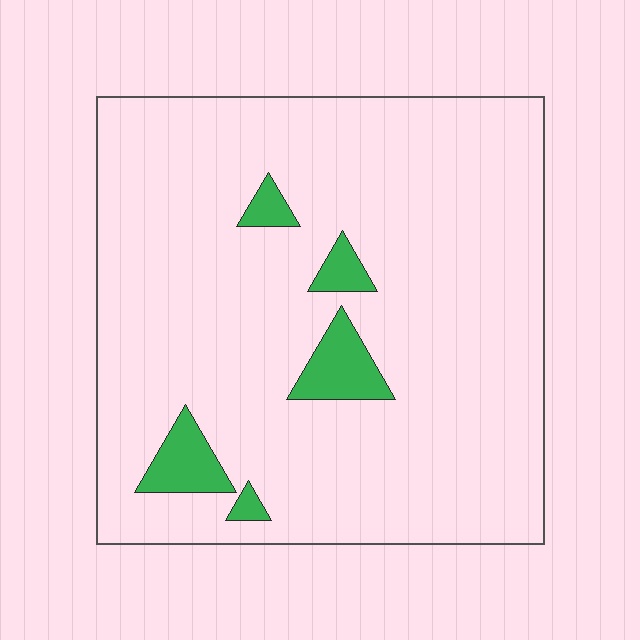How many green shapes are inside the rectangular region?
5.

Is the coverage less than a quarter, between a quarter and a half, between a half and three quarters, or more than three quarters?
Less than a quarter.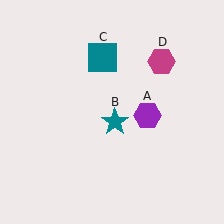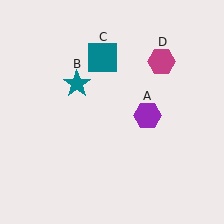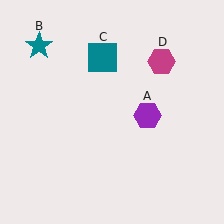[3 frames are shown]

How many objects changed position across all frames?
1 object changed position: teal star (object B).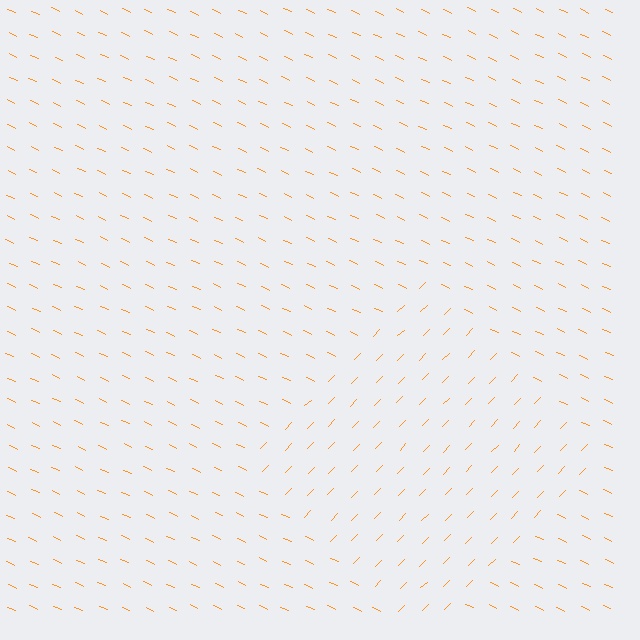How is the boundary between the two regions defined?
The boundary is defined purely by a change in line orientation (approximately 70 degrees difference). All lines are the same color and thickness.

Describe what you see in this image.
The image is filled with small orange line segments. A diamond region in the image has lines oriented differently from the surrounding lines, creating a visible texture boundary.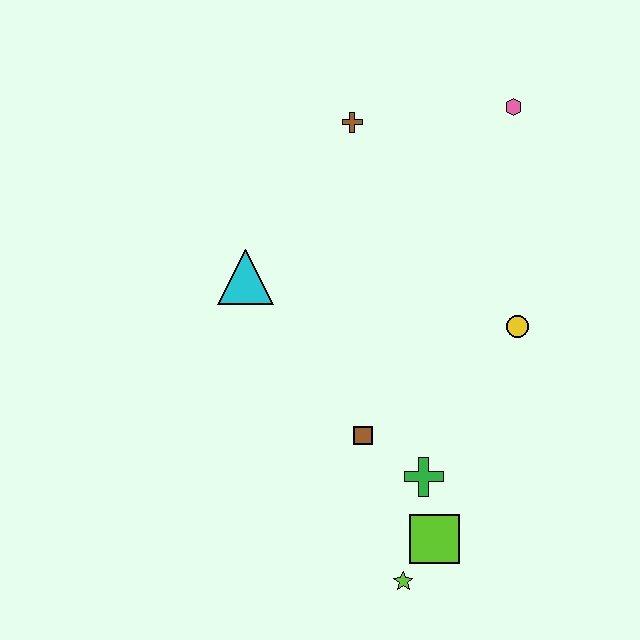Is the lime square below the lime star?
No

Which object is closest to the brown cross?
The pink hexagon is closest to the brown cross.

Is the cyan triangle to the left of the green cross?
Yes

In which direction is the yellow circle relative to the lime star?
The yellow circle is above the lime star.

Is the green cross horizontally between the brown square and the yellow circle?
Yes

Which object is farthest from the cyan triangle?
The lime star is farthest from the cyan triangle.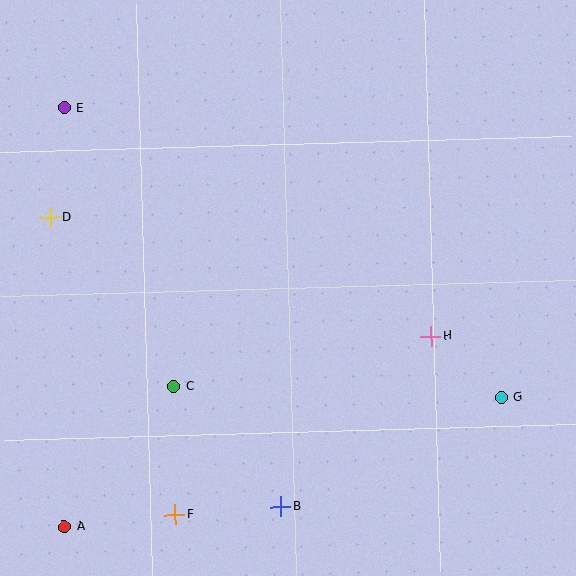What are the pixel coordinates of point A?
Point A is at (64, 526).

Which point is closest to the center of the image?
Point C at (173, 386) is closest to the center.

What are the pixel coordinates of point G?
Point G is at (501, 397).